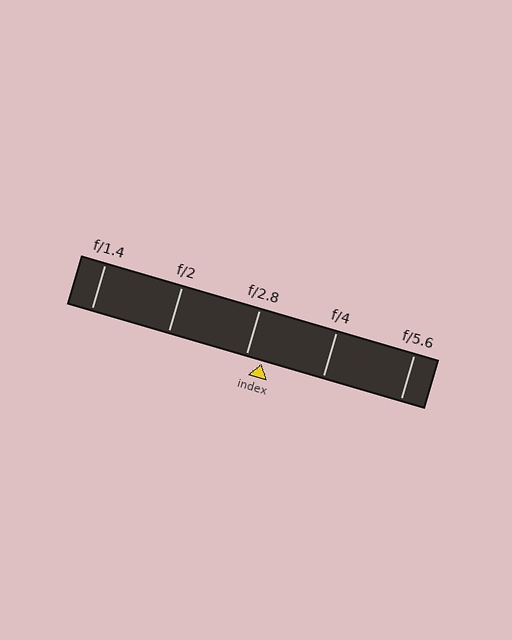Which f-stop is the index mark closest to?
The index mark is closest to f/2.8.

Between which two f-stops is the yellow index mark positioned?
The index mark is between f/2.8 and f/4.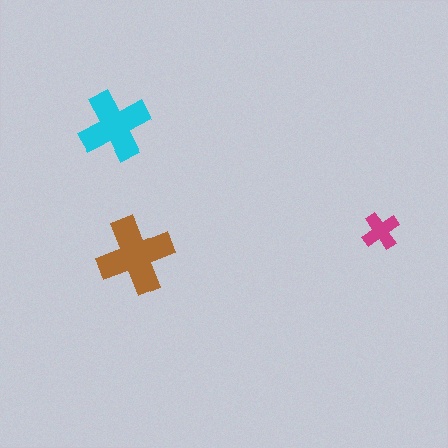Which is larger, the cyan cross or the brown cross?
The brown one.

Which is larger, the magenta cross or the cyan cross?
The cyan one.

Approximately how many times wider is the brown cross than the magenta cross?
About 2 times wider.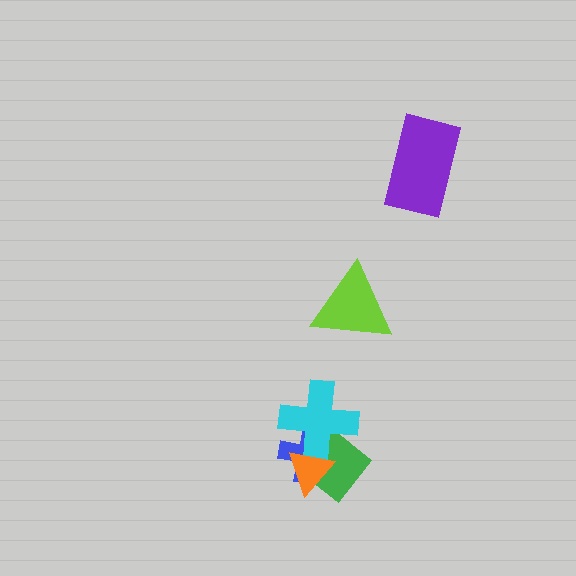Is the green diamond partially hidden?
Yes, it is partially covered by another shape.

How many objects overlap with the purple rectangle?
0 objects overlap with the purple rectangle.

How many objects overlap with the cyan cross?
3 objects overlap with the cyan cross.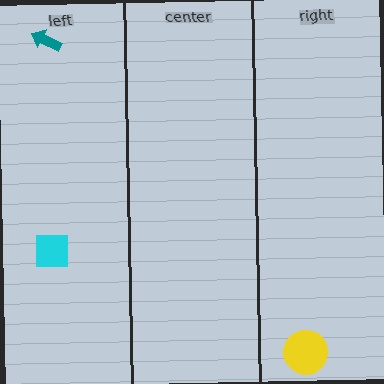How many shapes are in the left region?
2.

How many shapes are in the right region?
1.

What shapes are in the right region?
The yellow circle.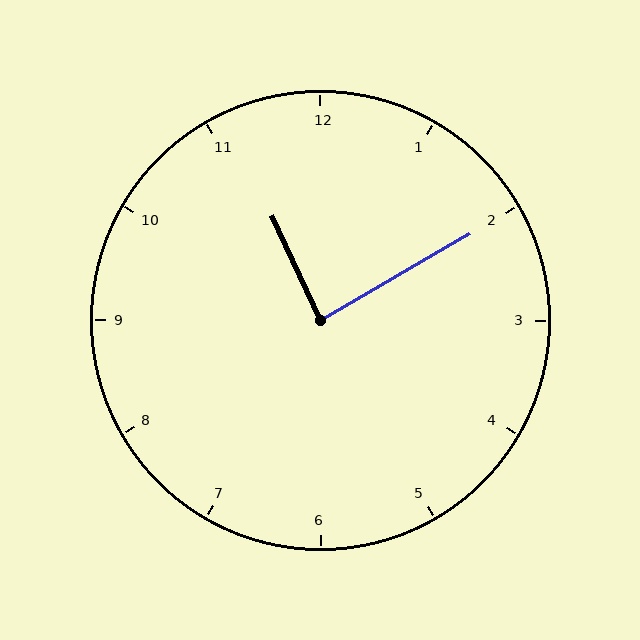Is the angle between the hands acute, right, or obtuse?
It is right.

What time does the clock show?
11:10.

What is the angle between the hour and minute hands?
Approximately 85 degrees.